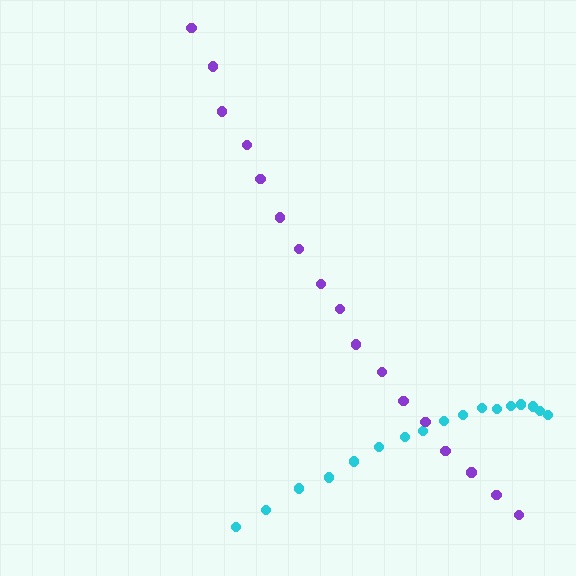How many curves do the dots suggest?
There are 2 distinct paths.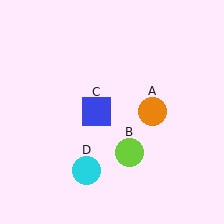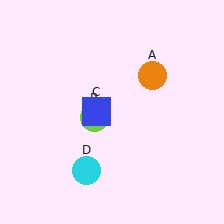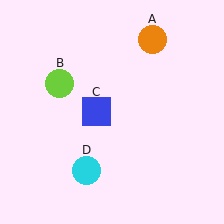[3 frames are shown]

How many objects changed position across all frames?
2 objects changed position: orange circle (object A), lime circle (object B).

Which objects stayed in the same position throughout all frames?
Blue square (object C) and cyan circle (object D) remained stationary.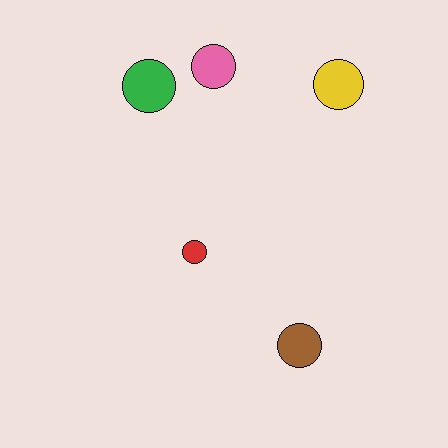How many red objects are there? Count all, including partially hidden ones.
There is 1 red object.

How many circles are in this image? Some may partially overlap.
There are 5 circles.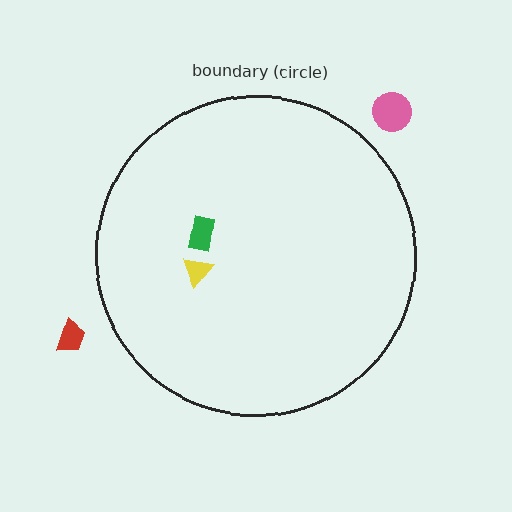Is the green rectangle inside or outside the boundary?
Inside.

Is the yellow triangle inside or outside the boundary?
Inside.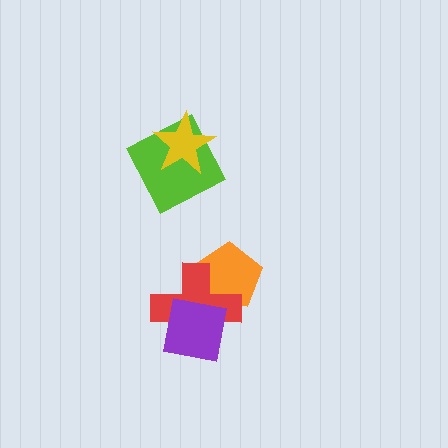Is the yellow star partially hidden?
No, no other shape covers it.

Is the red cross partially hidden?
Yes, it is partially covered by another shape.